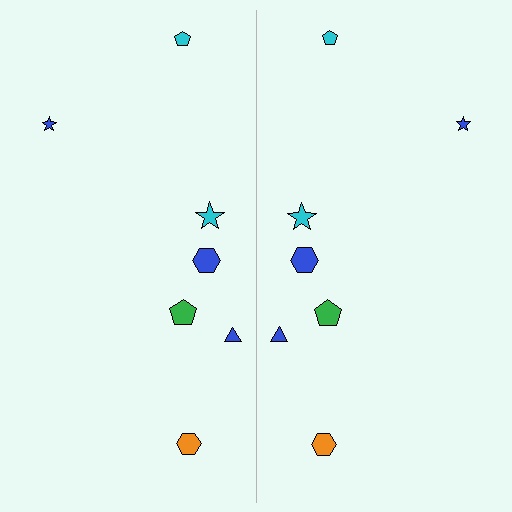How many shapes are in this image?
There are 14 shapes in this image.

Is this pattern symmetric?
Yes, this pattern has bilateral (reflection) symmetry.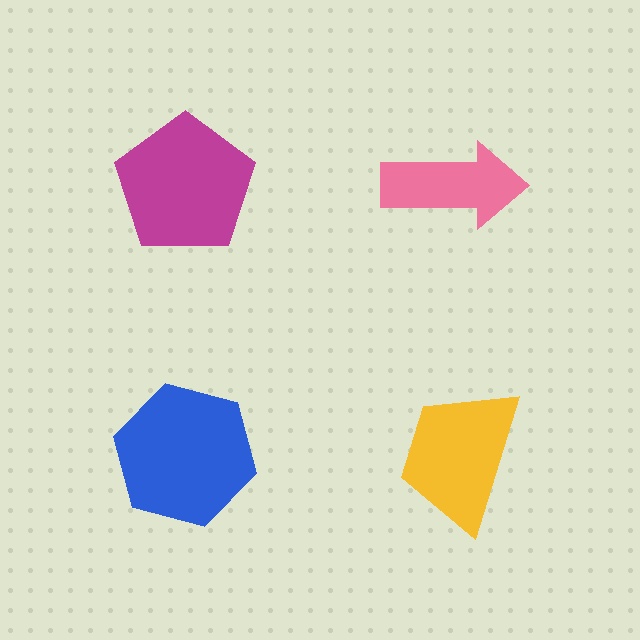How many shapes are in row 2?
2 shapes.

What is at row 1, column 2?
A pink arrow.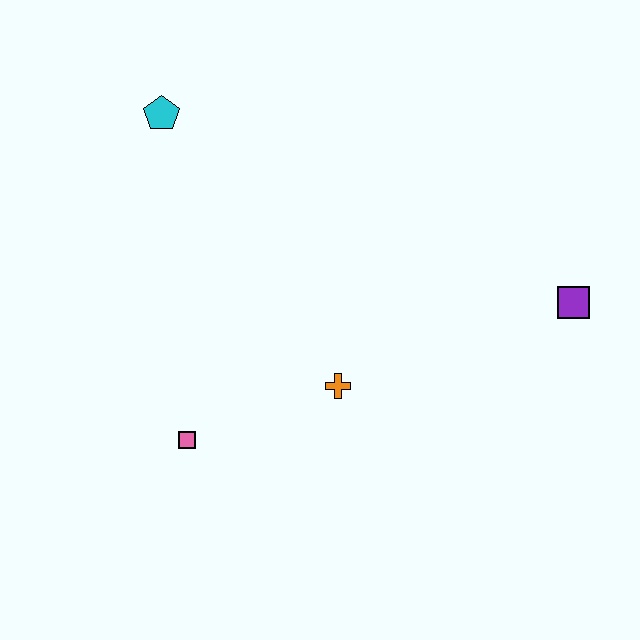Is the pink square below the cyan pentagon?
Yes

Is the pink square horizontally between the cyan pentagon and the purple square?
Yes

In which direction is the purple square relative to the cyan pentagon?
The purple square is to the right of the cyan pentagon.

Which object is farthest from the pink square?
The purple square is farthest from the pink square.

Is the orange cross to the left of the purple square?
Yes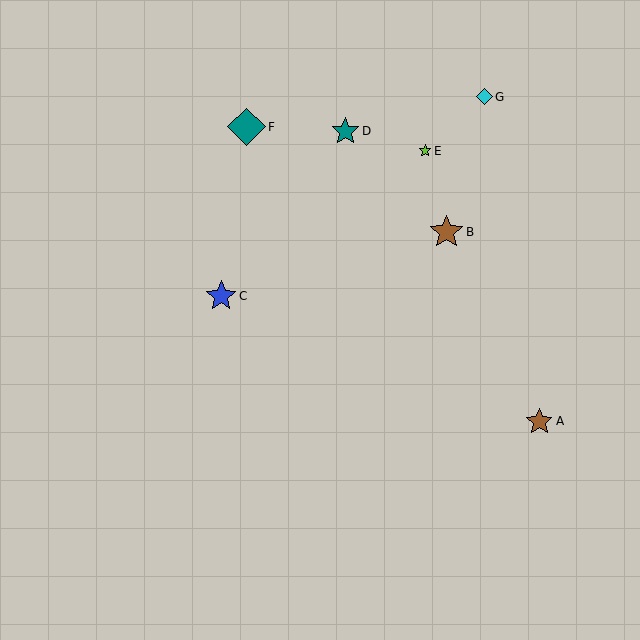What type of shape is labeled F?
Shape F is a teal diamond.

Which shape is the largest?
The teal diamond (labeled F) is the largest.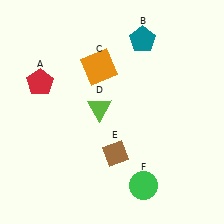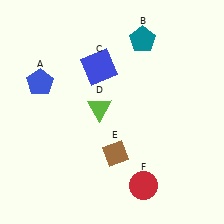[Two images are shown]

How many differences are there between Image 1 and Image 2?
There are 3 differences between the two images.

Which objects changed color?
A changed from red to blue. C changed from orange to blue. F changed from green to red.